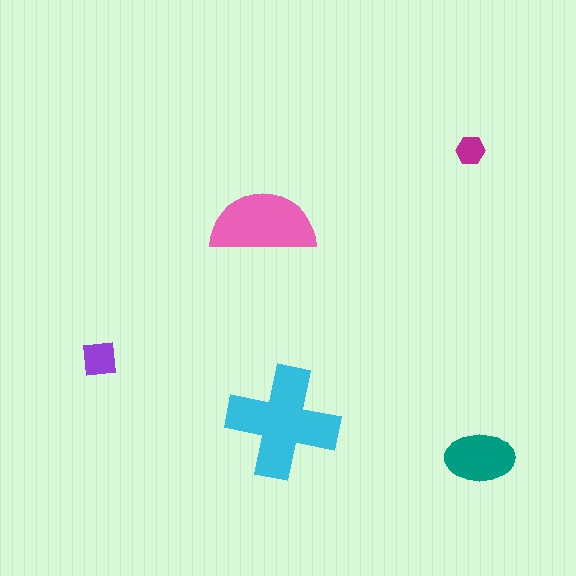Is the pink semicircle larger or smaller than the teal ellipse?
Larger.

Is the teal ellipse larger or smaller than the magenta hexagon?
Larger.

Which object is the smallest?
The magenta hexagon.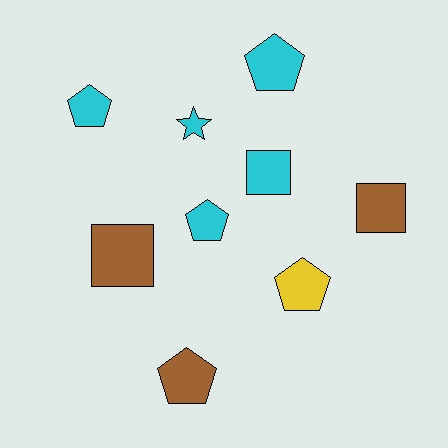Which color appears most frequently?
Cyan, with 5 objects.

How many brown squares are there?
There are 2 brown squares.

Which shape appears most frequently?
Pentagon, with 5 objects.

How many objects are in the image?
There are 9 objects.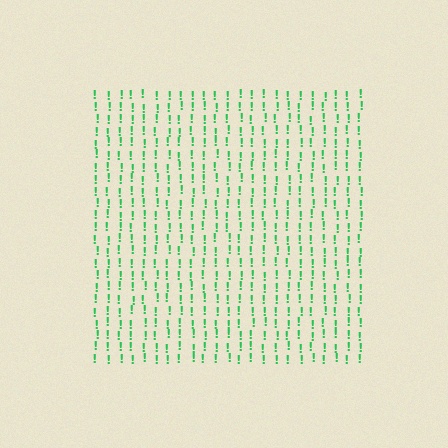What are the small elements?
The small elements are exclamation marks.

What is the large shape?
The large shape is a square.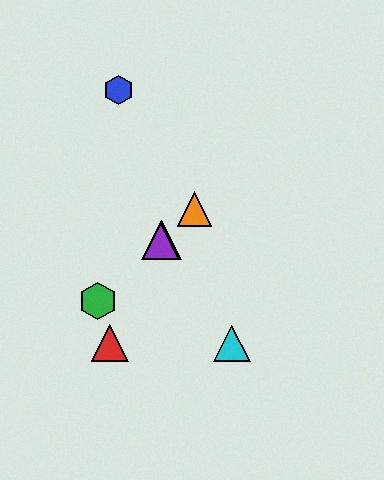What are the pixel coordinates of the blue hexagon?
The blue hexagon is at (118, 90).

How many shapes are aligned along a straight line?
4 shapes (the green hexagon, the yellow triangle, the purple triangle, the orange triangle) are aligned along a straight line.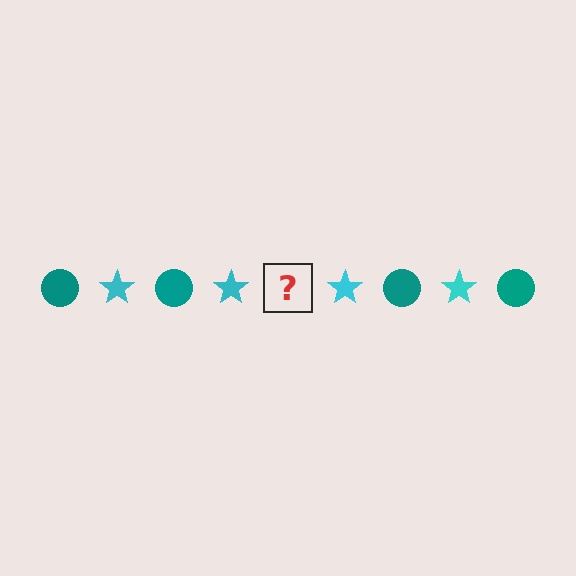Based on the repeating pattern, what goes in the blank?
The blank should be a teal circle.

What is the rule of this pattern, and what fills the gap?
The rule is that the pattern alternates between teal circle and cyan star. The gap should be filled with a teal circle.